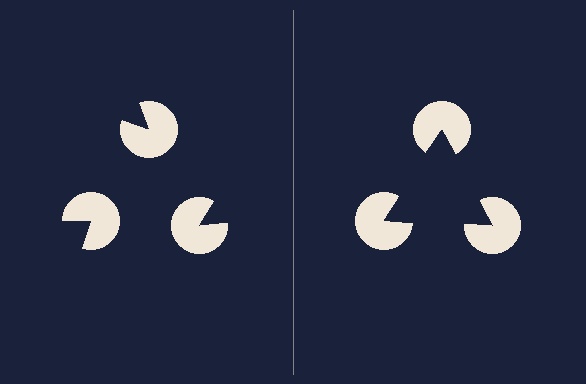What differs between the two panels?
The pac-man discs are positioned identically on both sides; only the wedge orientations differ. On the right they align to a triangle; on the left they are misaligned.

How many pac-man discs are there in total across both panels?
6 — 3 on each side.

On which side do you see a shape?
An illusory triangle appears on the right side. On the left side the wedge cuts are rotated, so no coherent shape forms.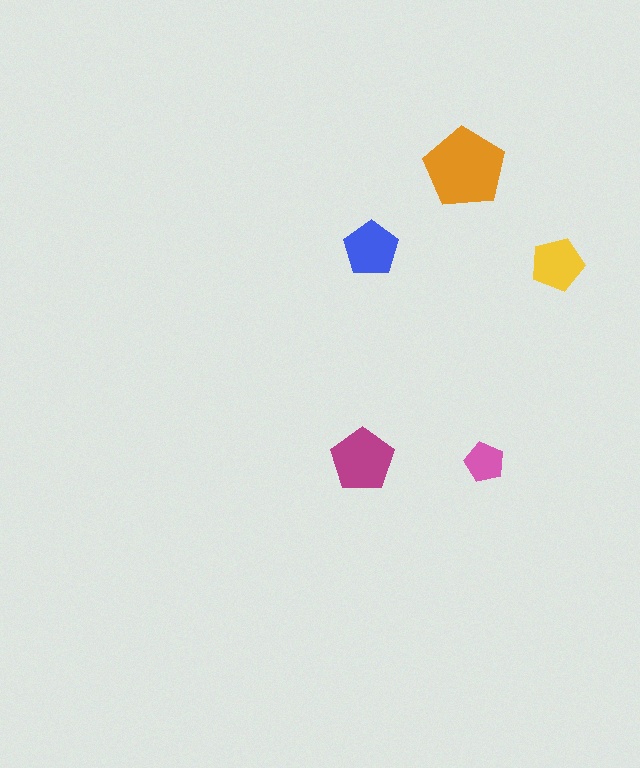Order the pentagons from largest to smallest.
the orange one, the magenta one, the blue one, the yellow one, the pink one.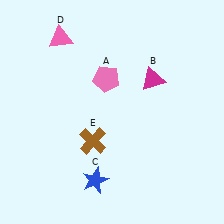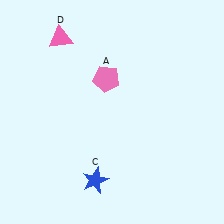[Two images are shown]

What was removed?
The magenta triangle (B), the brown cross (E) were removed in Image 2.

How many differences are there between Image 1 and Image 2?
There are 2 differences between the two images.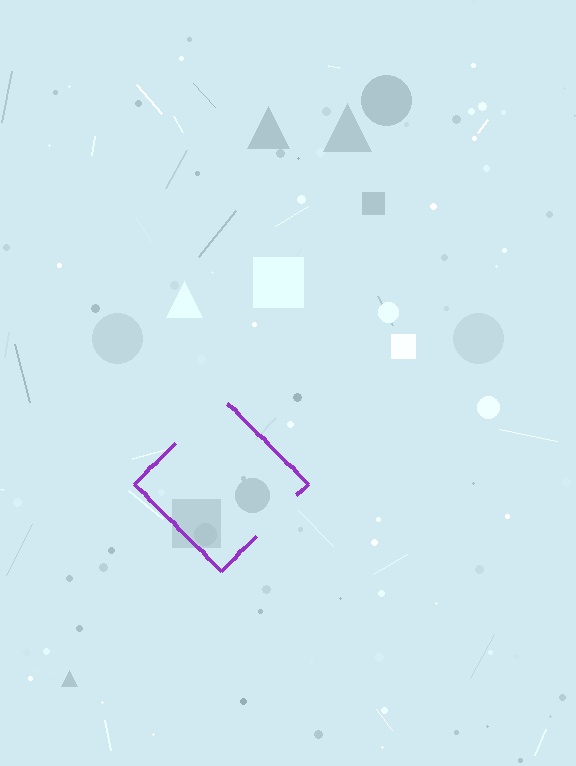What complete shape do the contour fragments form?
The contour fragments form a diamond.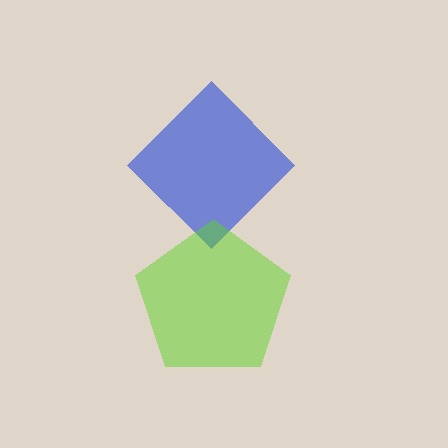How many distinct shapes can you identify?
There are 2 distinct shapes: a blue diamond, a lime pentagon.